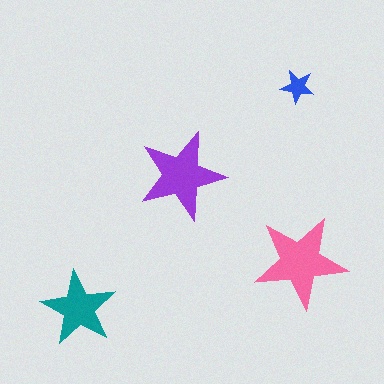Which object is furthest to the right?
The pink star is rightmost.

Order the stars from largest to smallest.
the pink one, the purple one, the teal one, the blue one.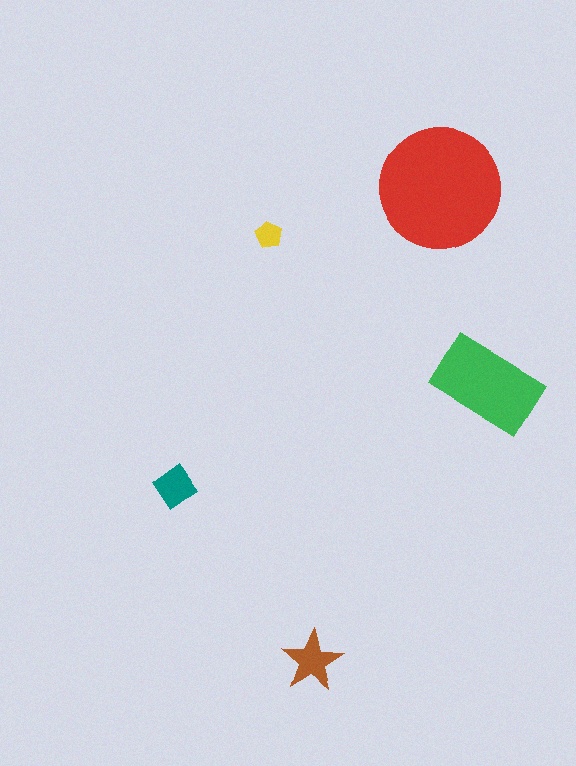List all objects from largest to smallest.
The red circle, the green rectangle, the brown star, the teal diamond, the yellow pentagon.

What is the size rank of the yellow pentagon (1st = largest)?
5th.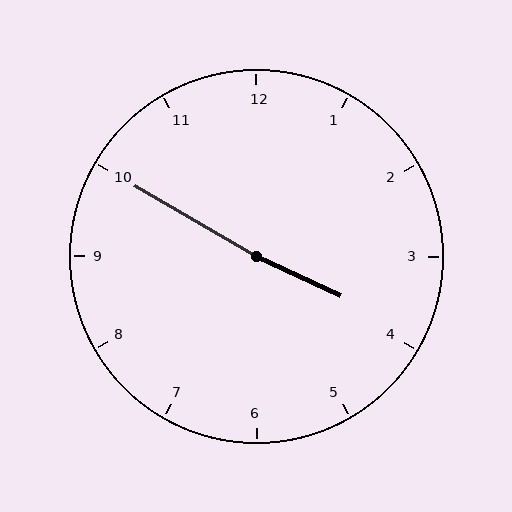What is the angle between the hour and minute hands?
Approximately 175 degrees.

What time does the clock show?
3:50.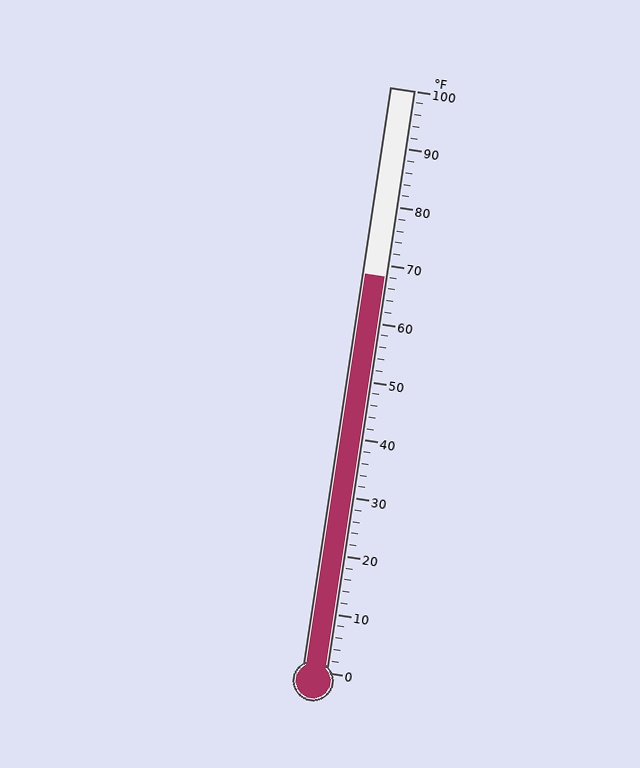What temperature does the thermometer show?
The thermometer shows approximately 68°F.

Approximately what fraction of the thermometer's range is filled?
The thermometer is filled to approximately 70% of its range.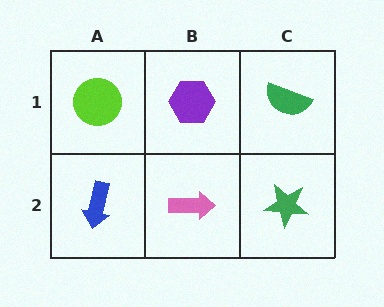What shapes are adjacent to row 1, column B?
A pink arrow (row 2, column B), a lime circle (row 1, column A), a green semicircle (row 1, column C).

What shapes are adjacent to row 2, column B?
A purple hexagon (row 1, column B), a blue arrow (row 2, column A), a green star (row 2, column C).